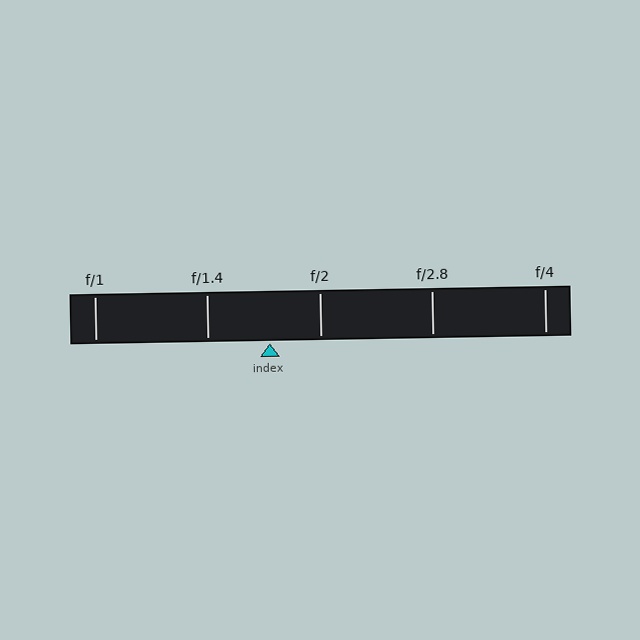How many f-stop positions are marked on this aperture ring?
There are 5 f-stop positions marked.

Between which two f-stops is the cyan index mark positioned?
The index mark is between f/1.4 and f/2.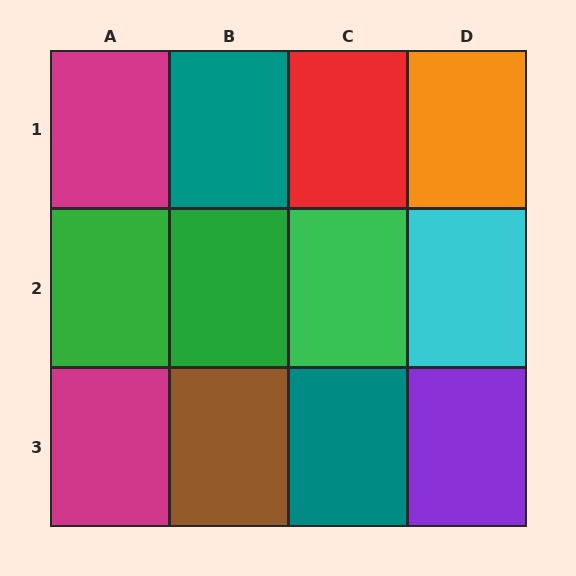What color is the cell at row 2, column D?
Cyan.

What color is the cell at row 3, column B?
Brown.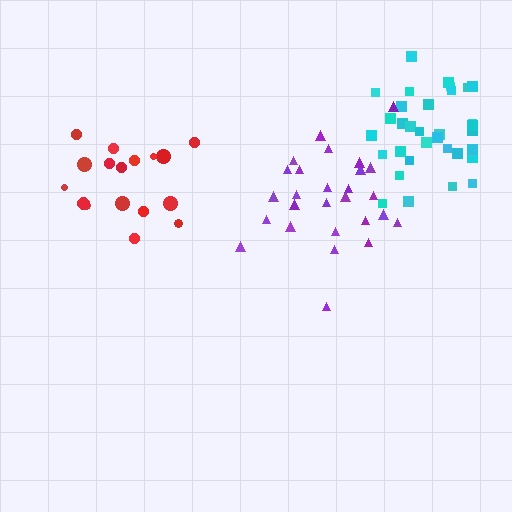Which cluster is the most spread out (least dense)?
Red.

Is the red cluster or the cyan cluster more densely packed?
Cyan.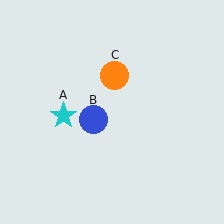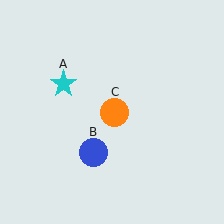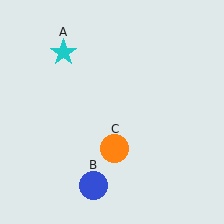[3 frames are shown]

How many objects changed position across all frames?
3 objects changed position: cyan star (object A), blue circle (object B), orange circle (object C).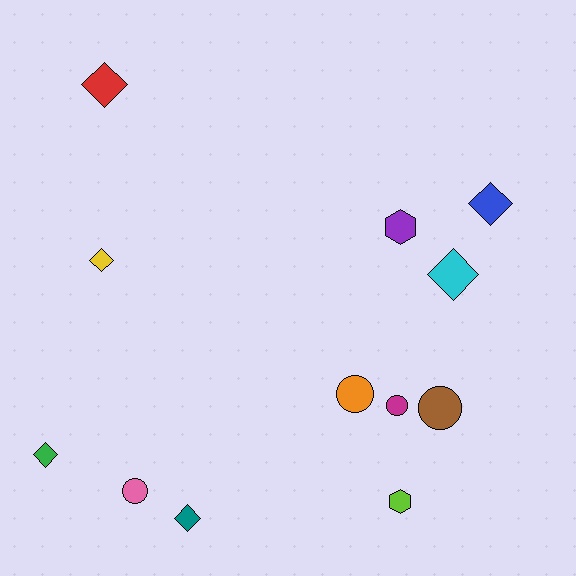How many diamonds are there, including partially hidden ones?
There are 6 diamonds.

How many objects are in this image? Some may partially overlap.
There are 12 objects.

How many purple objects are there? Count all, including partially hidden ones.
There is 1 purple object.